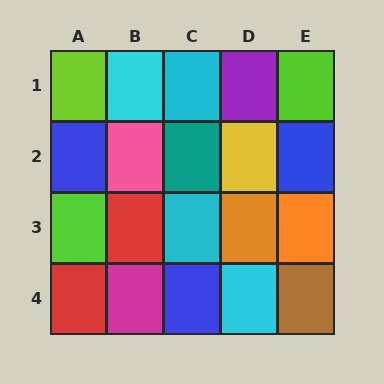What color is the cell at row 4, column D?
Cyan.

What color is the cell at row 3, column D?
Orange.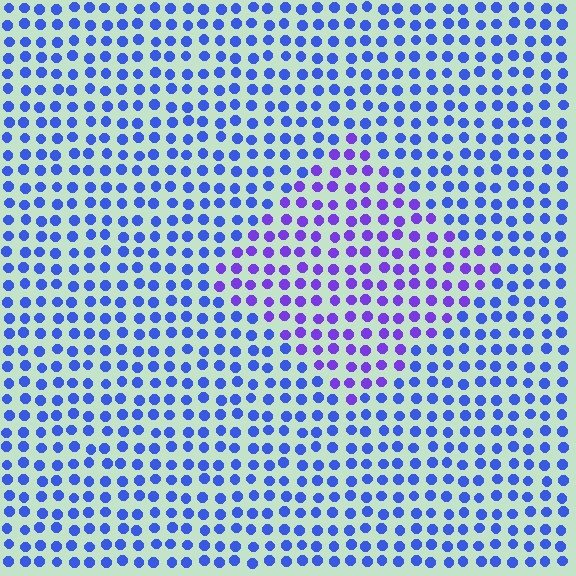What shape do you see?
I see a diamond.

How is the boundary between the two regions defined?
The boundary is defined purely by a slight shift in hue (about 35 degrees). Spacing, size, and orientation are identical on both sides.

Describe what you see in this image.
The image is filled with small blue elements in a uniform arrangement. A diamond-shaped region is visible where the elements are tinted to a slightly different hue, forming a subtle color boundary.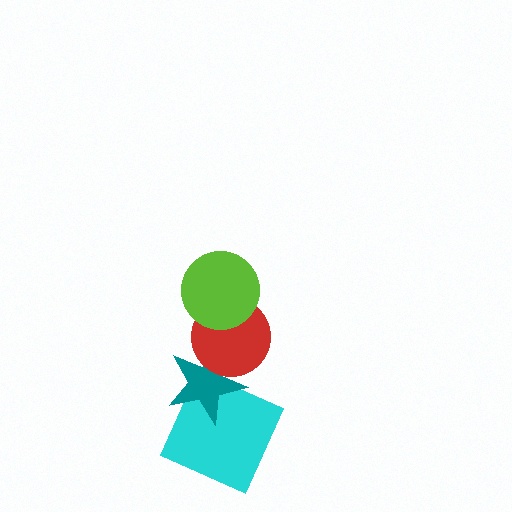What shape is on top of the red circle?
The lime circle is on top of the red circle.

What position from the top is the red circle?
The red circle is 2nd from the top.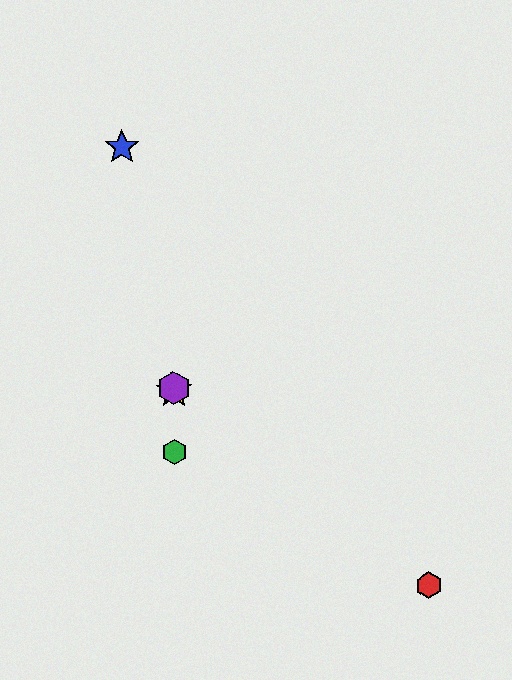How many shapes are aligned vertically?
3 shapes (the green hexagon, the yellow star, the purple hexagon) are aligned vertically.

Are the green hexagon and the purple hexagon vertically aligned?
Yes, both are at x≈175.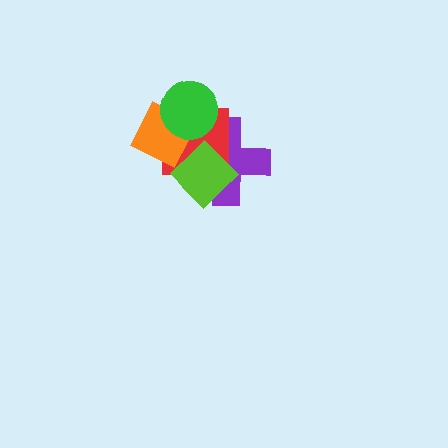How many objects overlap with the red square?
4 objects overlap with the red square.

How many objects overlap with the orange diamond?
4 objects overlap with the orange diamond.